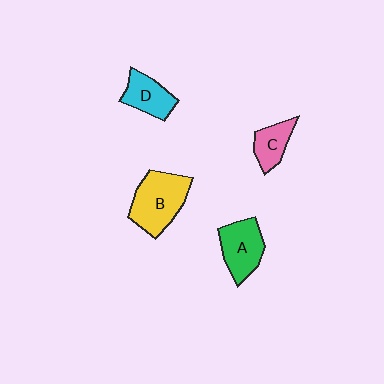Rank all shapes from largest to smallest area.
From largest to smallest: B (yellow), A (green), D (cyan), C (pink).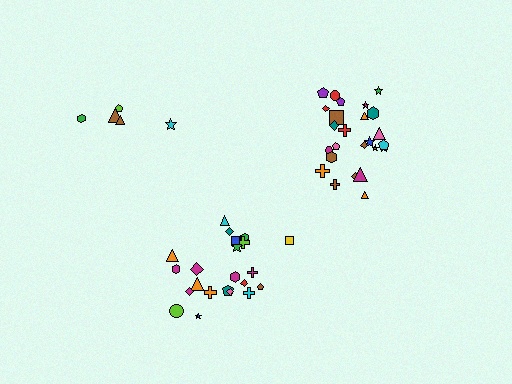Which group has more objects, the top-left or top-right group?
The top-right group.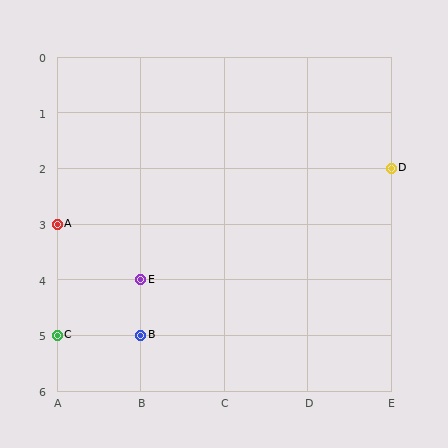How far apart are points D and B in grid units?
Points D and B are 3 columns and 3 rows apart (about 4.2 grid units diagonally).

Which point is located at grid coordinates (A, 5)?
Point C is at (A, 5).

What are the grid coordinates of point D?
Point D is at grid coordinates (E, 2).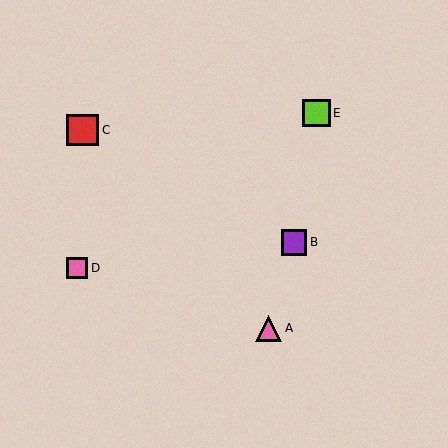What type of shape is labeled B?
Shape B is a purple square.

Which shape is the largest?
The red square (labeled C) is the largest.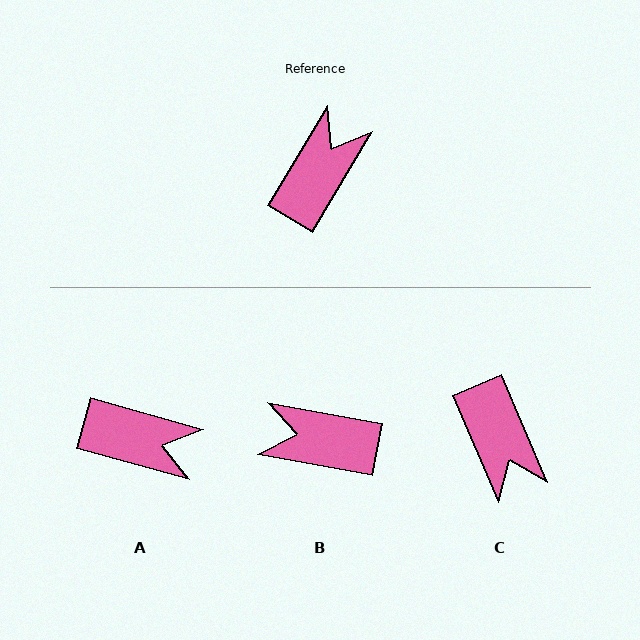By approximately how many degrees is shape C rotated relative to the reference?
Approximately 126 degrees clockwise.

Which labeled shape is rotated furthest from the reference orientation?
C, about 126 degrees away.